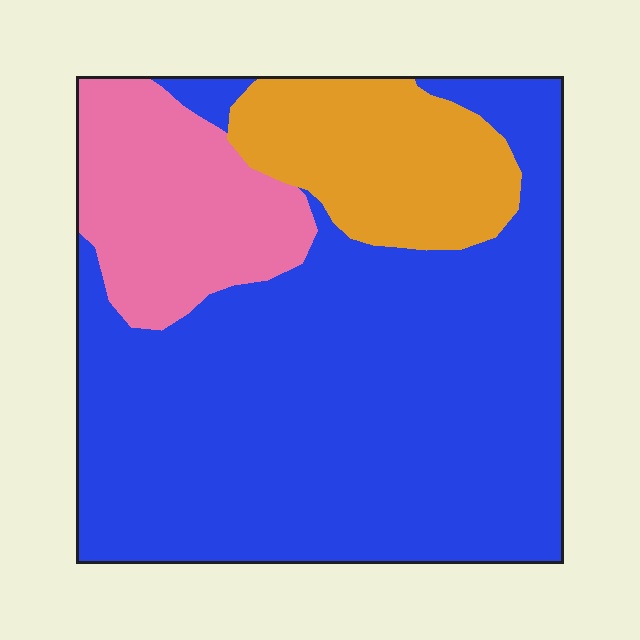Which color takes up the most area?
Blue, at roughly 65%.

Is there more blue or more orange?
Blue.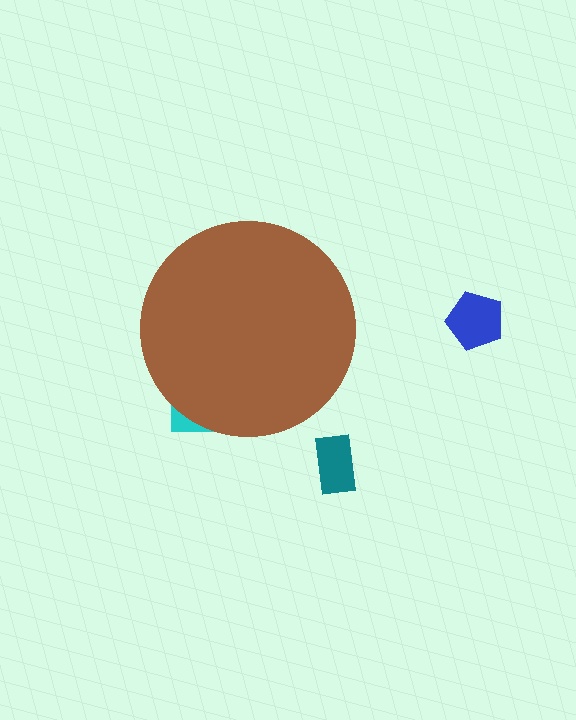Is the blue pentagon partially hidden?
No, the blue pentagon is fully visible.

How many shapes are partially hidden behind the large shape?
1 shape is partially hidden.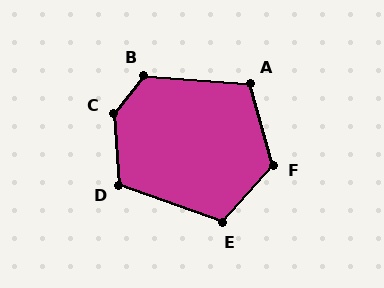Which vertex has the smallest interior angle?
A, at approximately 110 degrees.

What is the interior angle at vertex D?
Approximately 114 degrees (obtuse).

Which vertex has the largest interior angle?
C, at approximately 138 degrees.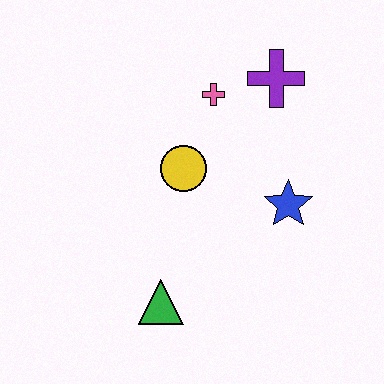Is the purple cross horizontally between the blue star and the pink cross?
Yes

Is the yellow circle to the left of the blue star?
Yes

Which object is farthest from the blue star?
The green triangle is farthest from the blue star.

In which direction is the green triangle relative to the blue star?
The green triangle is to the left of the blue star.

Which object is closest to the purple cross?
The pink cross is closest to the purple cross.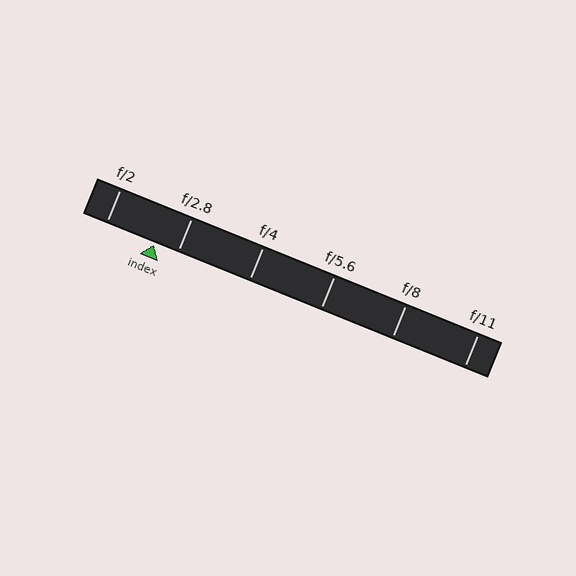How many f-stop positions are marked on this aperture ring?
There are 6 f-stop positions marked.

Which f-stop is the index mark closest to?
The index mark is closest to f/2.8.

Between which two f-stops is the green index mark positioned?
The index mark is between f/2 and f/2.8.